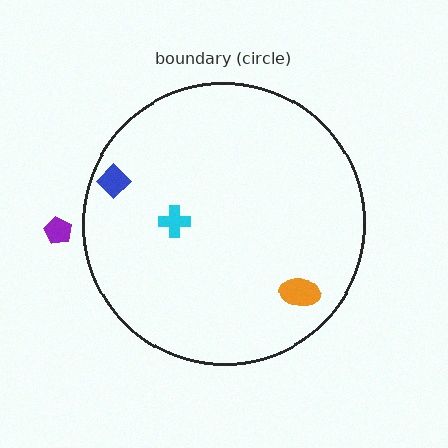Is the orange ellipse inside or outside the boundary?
Inside.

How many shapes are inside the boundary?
3 inside, 1 outside.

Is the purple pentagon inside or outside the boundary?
Outside.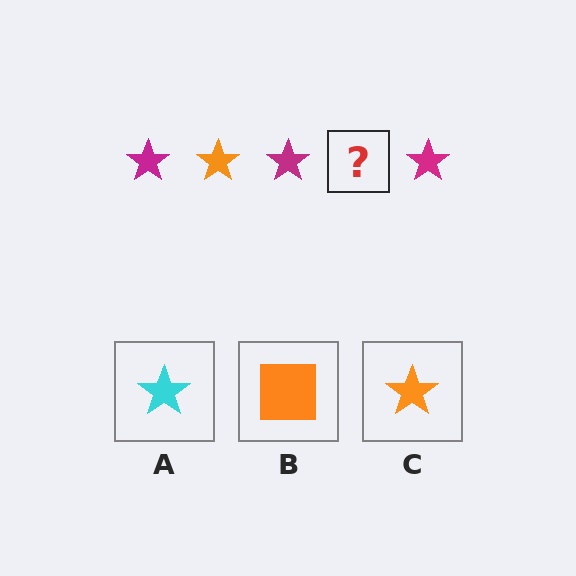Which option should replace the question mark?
Option C.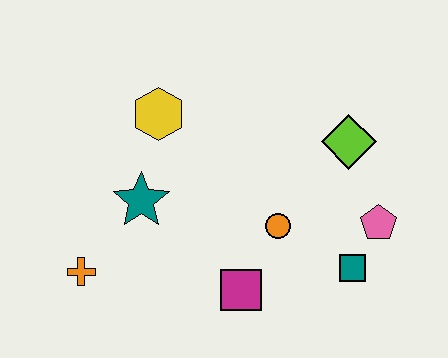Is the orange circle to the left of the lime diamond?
Yes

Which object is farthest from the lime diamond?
The orange cross is farthest from the lime diamond.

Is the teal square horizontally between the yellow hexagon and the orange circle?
No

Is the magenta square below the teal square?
Yes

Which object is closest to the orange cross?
The teal star is closest to the orange cross.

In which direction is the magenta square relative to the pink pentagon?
The magenta square is to the left of the pink pentagon.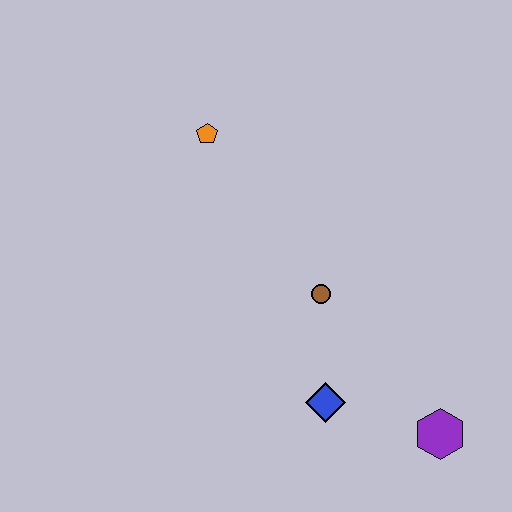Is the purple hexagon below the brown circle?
Yes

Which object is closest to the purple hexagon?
The blue diamond is closest to the purple hexagon.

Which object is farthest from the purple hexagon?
The orange pentagon is farthest from the purple hexagon.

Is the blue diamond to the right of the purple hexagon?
No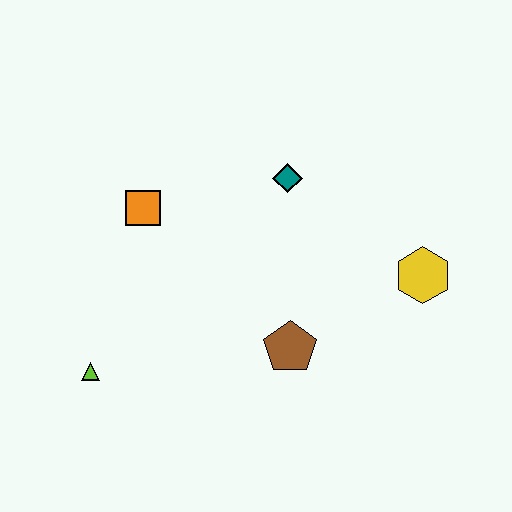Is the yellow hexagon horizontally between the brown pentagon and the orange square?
No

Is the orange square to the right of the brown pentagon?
No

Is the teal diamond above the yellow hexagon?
Yes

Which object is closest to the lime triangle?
The orange square is closest to the lime triangle.